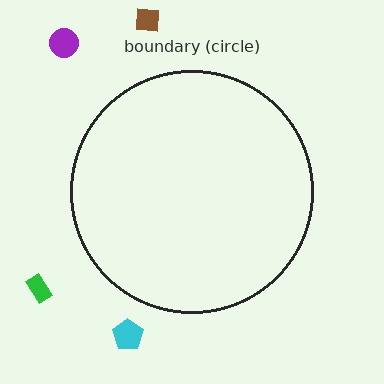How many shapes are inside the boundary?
0 inside, 4 outside.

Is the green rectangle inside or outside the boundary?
Outside.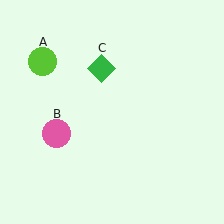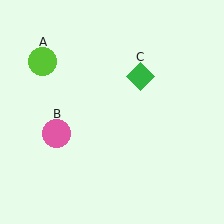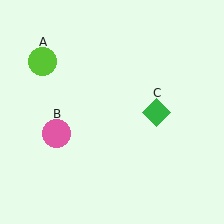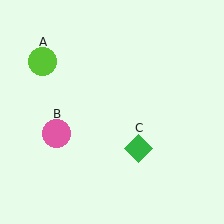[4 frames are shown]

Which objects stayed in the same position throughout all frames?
Lime circle (object A) and pink circle (object B) remained stationary.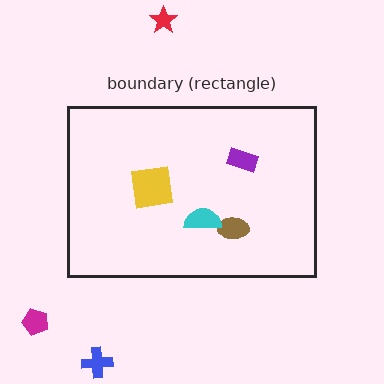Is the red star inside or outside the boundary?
Outside.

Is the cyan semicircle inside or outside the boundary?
Inside.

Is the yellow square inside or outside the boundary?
Inside.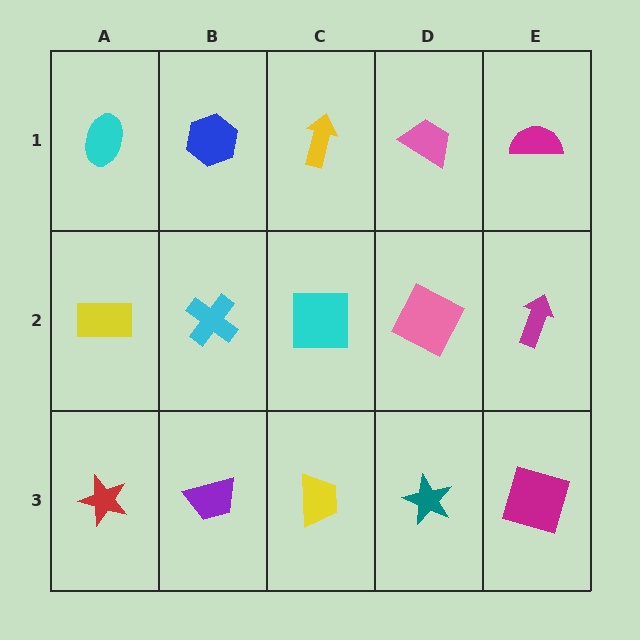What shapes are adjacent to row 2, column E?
A magenta semicircle (row 1, column E), a magenta square (row 3, column E), a pink square (row 2, column D).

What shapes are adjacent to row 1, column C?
A cyan square (row 2, column C), a blue hexagon (row 1, column B), a pink trapezoid (row 1, column D).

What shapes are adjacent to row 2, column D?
A pink trapezoid (row 1, column D), a teal star (row 3, column D), a cyan square (row 2, column C), a magenta arrow (row 2, column E).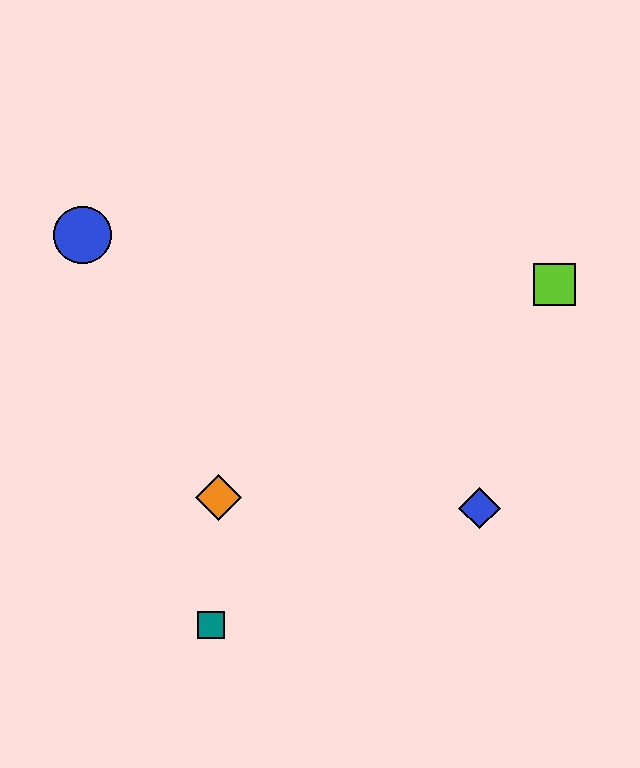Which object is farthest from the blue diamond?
The blue circle is farthest from the blue diamond.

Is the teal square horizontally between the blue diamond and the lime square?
No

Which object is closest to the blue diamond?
The lime square is closest to the blue diamond.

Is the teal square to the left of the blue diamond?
Yes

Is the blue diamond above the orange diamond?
No